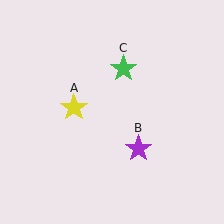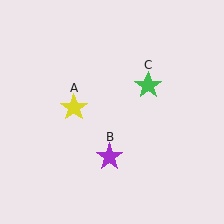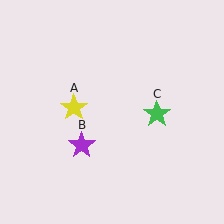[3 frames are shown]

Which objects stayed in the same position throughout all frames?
Yellow star (object A) remained stationary.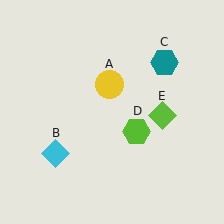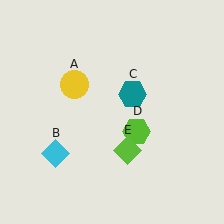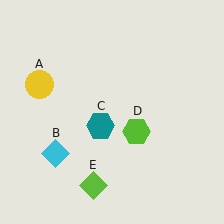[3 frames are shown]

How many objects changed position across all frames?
3 objects changed position: yellow circle (object A), teal hexagon (object C), lime diamond (object E).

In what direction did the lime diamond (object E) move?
The lime diamond (object E) moved down and to the left.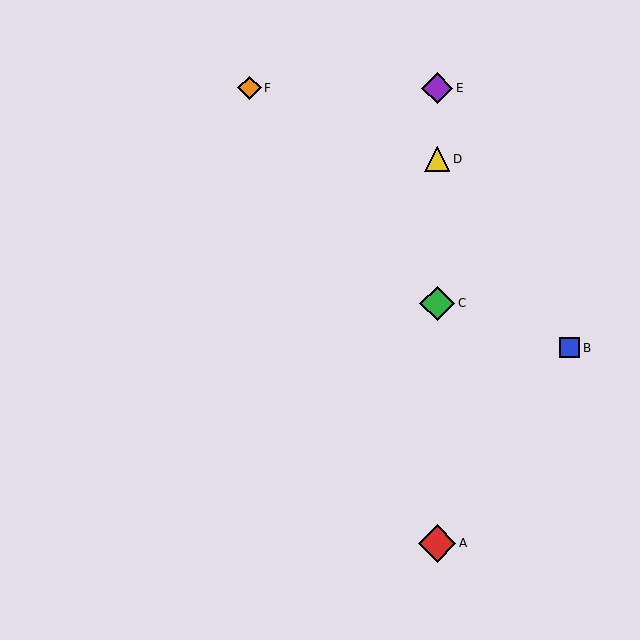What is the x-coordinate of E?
Object E is at x≈437.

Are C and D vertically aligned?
Yes, both are at x≈437.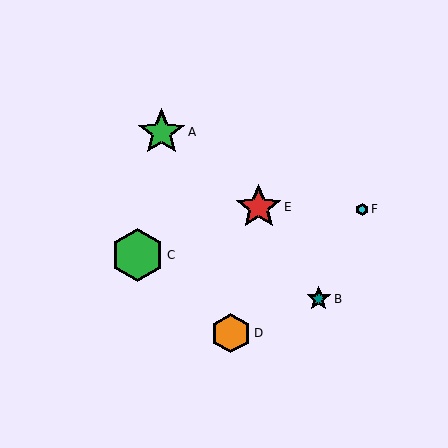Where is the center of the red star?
The center of the red star is at (259, 207).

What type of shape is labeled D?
Shape D is an orange hexagon.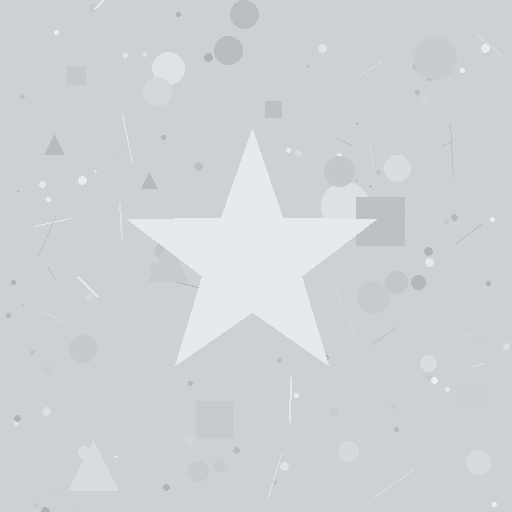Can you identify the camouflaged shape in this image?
The camouflaged shape is a star.